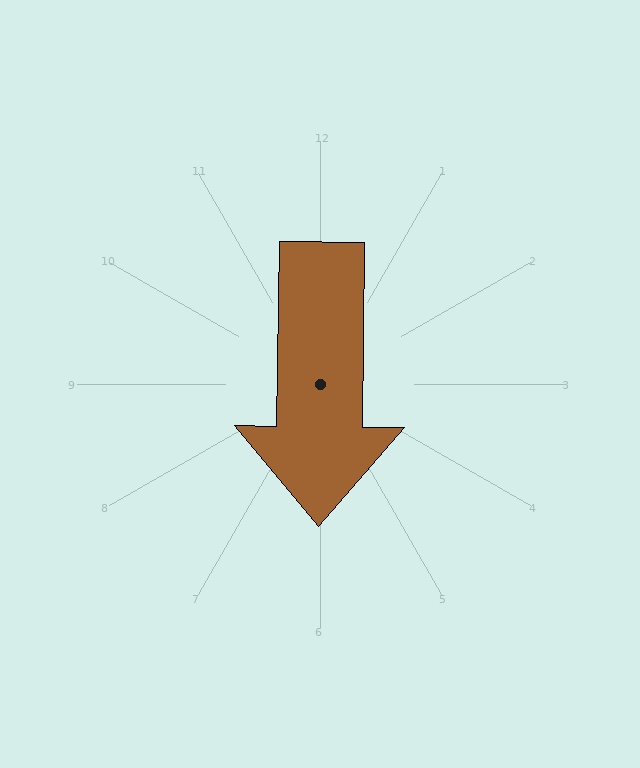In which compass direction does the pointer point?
South.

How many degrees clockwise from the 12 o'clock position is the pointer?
Approximately 181 degrees.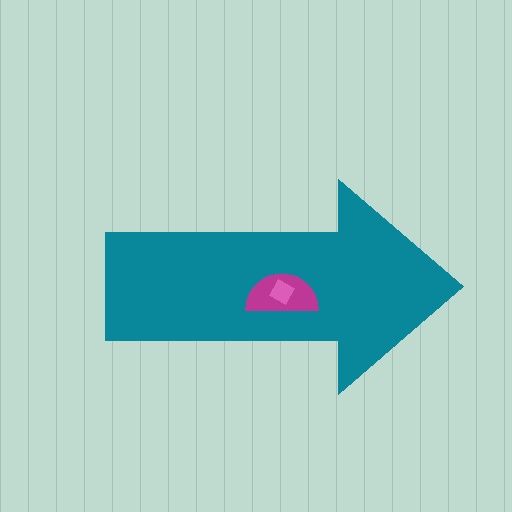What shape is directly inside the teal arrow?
The magenta semicircle.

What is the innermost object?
The pink square.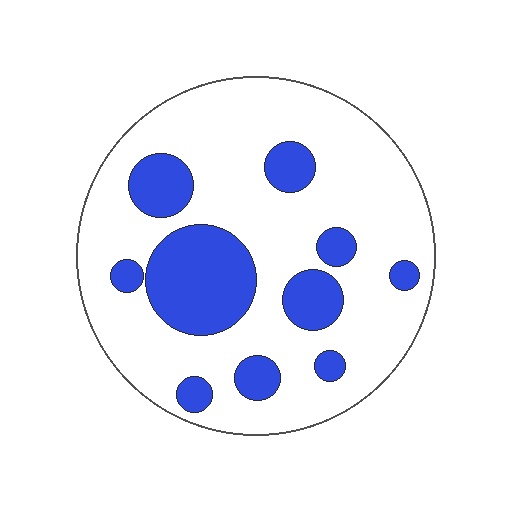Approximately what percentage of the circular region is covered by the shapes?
Approximately 25%.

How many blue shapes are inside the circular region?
10.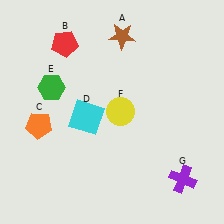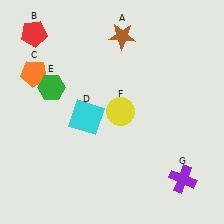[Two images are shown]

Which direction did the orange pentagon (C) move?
The orange pentagon (C) moved up.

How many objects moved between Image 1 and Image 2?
2 objects moved between the two images.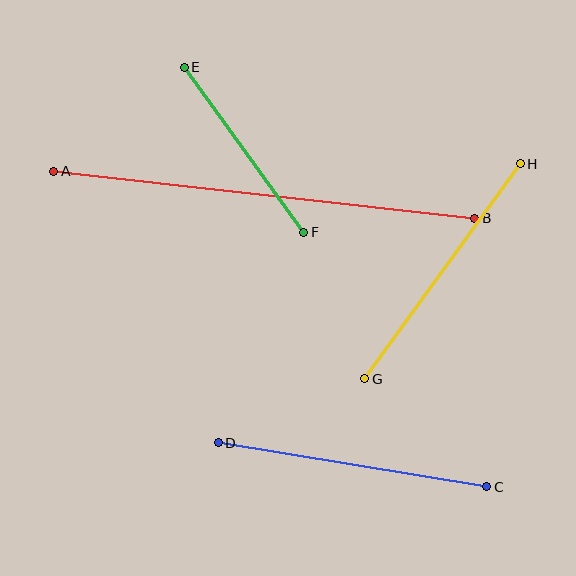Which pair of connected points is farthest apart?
Points A and B are farthest apart.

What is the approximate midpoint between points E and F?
The midpoint is at approximately (244, 150) pixels.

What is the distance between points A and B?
The distance is approximately 423 pixels.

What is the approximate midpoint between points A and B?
The midpoint is at approximately (264, 195) pixels.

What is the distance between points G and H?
The distance is approximately 265 pixels.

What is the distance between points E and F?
The distance is approximately 204 pixels.